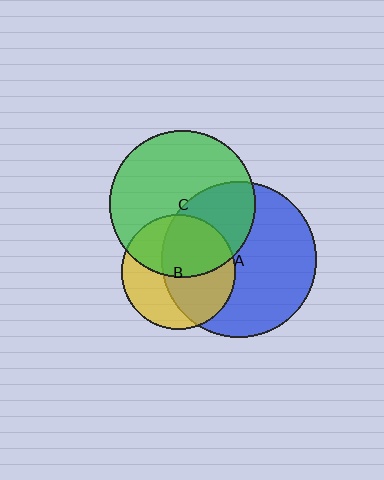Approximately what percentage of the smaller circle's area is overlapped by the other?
Approximately 45%.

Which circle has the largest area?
Circle A (blue).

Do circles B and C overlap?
Yes.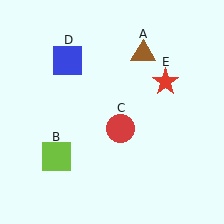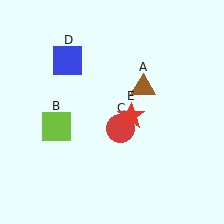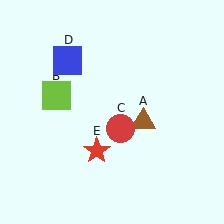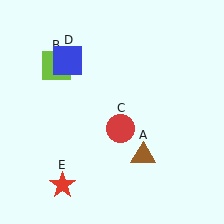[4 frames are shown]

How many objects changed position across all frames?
3 objects changed position: brown triangle (object A), lime square (object B), red star (object E).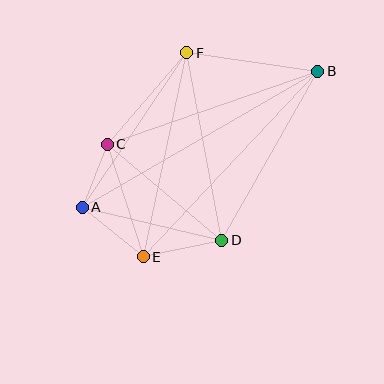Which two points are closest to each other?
Points A and C are closest to each other.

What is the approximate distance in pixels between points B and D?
The distance between B and D is approximately 194 pixels.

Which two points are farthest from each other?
Points A and B are farthest from each other.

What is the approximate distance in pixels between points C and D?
The distance between C and D is approximately 149 pixels.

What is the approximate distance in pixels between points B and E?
The distance between B and E is approximately 255 pixels.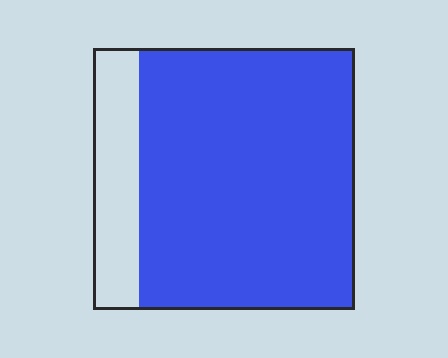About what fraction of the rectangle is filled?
About five sixths (5/6).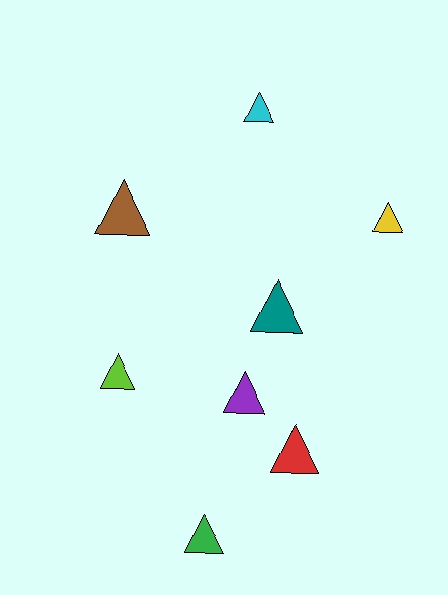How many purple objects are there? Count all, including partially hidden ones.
There is 1 purple object.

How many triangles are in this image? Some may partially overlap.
There are 8 triangles.